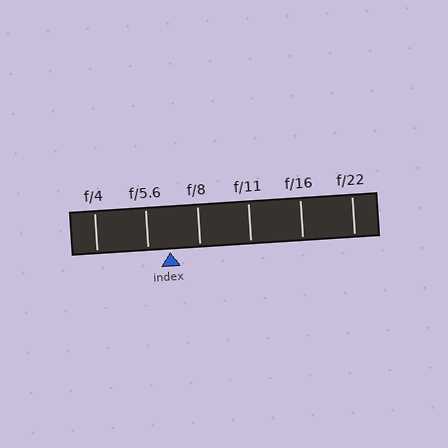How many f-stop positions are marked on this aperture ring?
There are 6 f-stop positions marked.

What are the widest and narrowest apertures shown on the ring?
The widest aperture shown is f/4 and the narrowest is f/22.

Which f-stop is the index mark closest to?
The index mark is closest to f/5.6.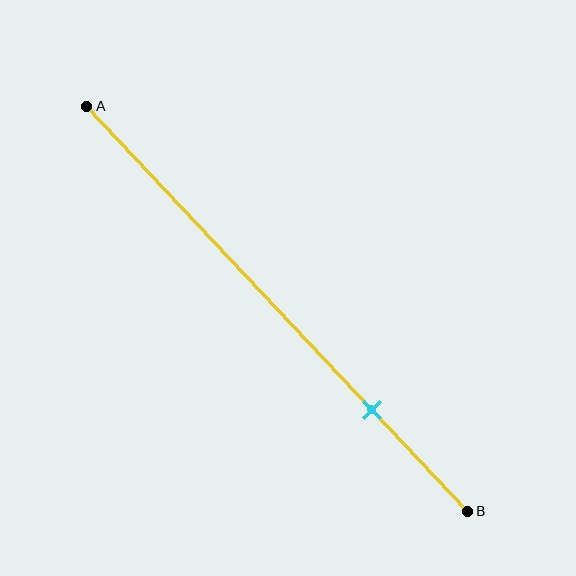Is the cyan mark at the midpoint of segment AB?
No, the mark is at about 75% from A, not at the 50% midpoint.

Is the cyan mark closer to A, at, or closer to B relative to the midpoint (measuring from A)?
The cyan mark is closer to point B than the midpoint of segment AB.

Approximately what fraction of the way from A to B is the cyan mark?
The cyan mark is approximately 75% of the way from A to B.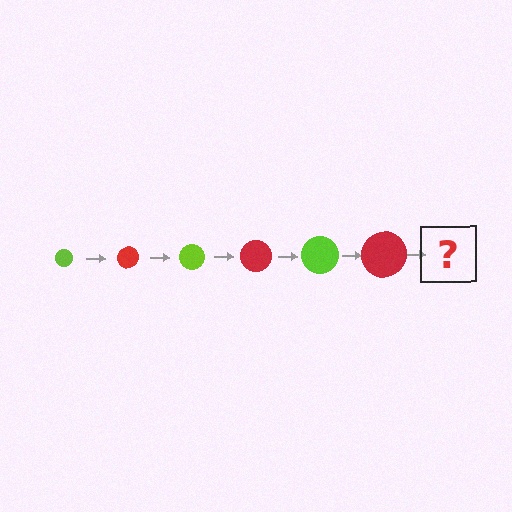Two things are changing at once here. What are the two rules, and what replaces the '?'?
The two rules are that the circle grows larger each step and the color cycles through lime and red. The '?' should be a lime circle, larger than the previous one.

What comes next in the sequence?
The next element should be a lime circle, larger than the previous one.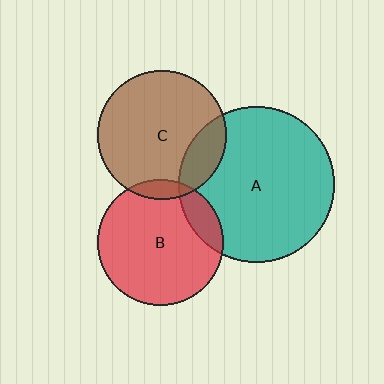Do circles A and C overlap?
Yes.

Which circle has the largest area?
Circle A (teal).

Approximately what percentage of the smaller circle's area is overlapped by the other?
Approximately 20%.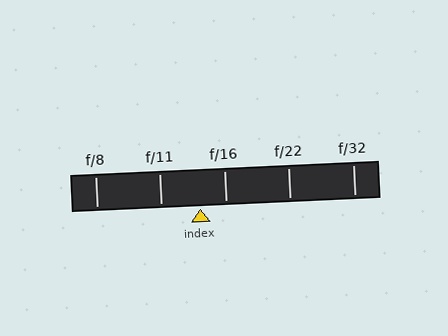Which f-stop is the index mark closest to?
The index mark is closest to f/16.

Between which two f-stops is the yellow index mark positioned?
The index mark is between f/11 and f/16.